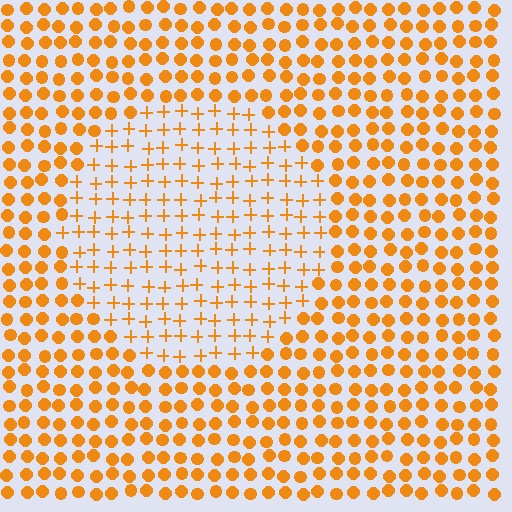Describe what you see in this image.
The image is filled with small orange elements arranged in a uniform grid. A circle-shaped region contains plus signs, while the surrounding area contains circles. The boundary is defined purely by the change in element shape.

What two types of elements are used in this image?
The image uses plus signs inside the circle region and circles outside it.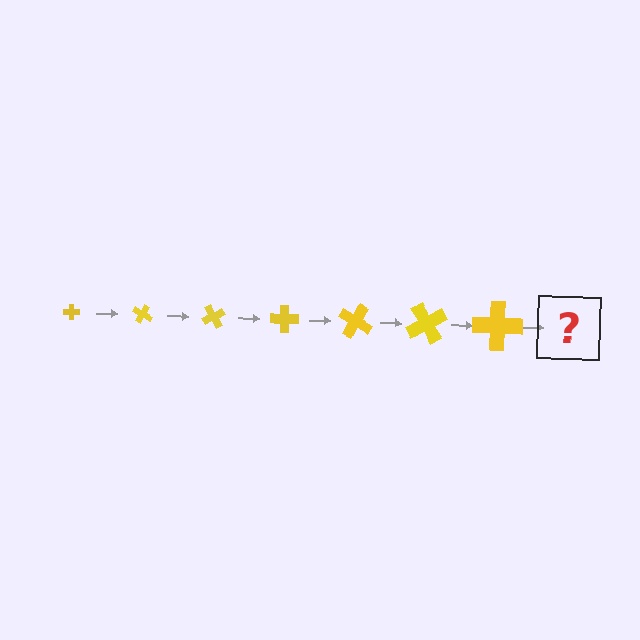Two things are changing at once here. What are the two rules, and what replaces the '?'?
The two rules are that the cross grows larger each step and it rotates 30 degrees each step. The '?' should be a cross, larger than the previous one and rotated 210 degrees from the start.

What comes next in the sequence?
The next element should be a cross, larger than the previous one and rotated 210 degrees from the start.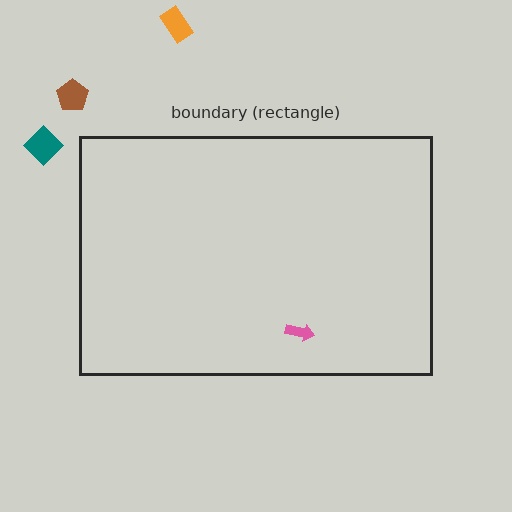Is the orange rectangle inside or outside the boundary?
Outside.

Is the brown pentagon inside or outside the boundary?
Outside.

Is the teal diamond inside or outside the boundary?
Outside.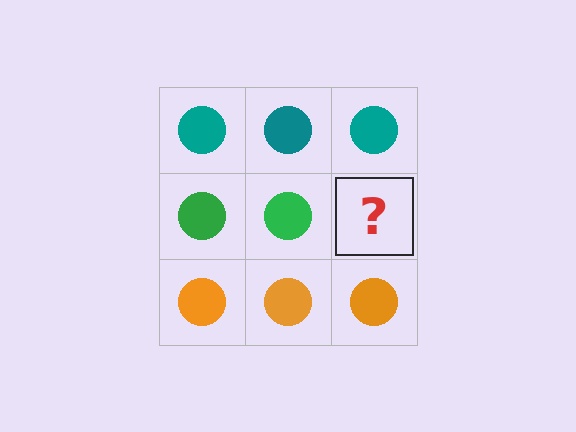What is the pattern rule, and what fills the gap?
The rule is that each row has a consistent color. The gap should be filled with a green circle.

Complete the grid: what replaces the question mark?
The question mark should be replaced with a green circle.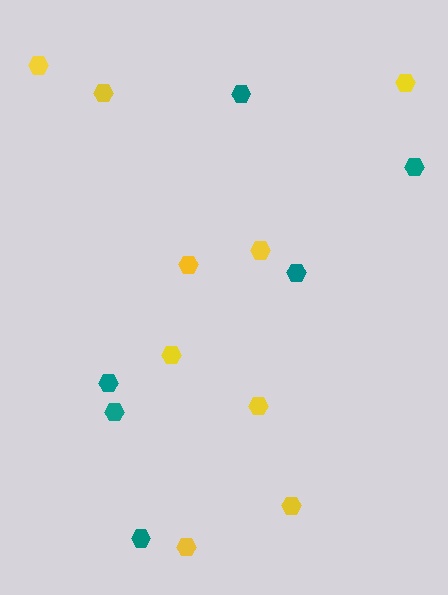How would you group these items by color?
There are 2 groups: one group of teal hexagons (6) and one group of yellow hexagons (9).